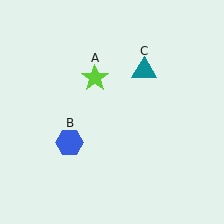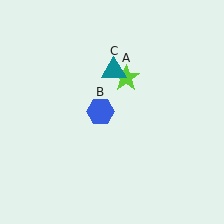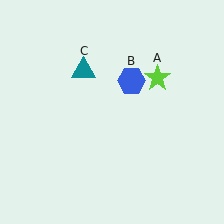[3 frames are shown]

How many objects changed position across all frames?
3 objects changed position: lime star (object A), blue hexagon (object B), teal triangle (object C).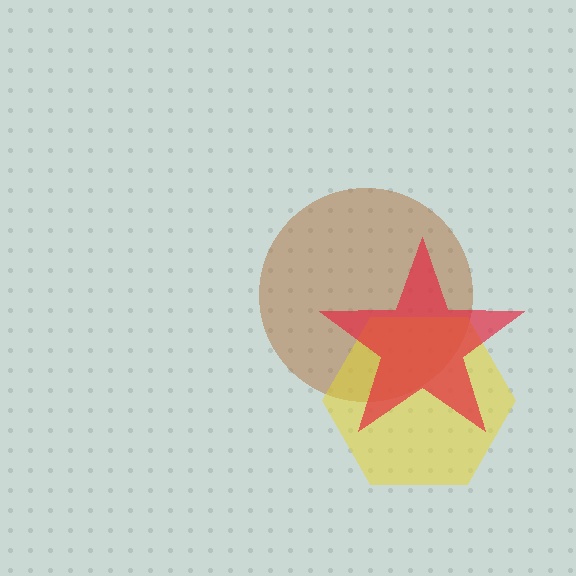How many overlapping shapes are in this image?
There are 3 overlapping shapes in the image.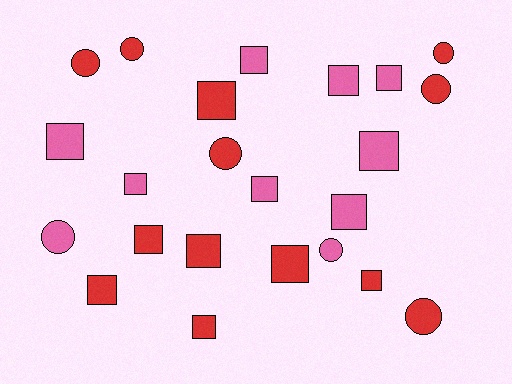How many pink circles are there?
There are 2 pink circles.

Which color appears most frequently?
Red, with 13 objects.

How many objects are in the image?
There are 23 objects.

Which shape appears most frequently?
Square, with 15 objects.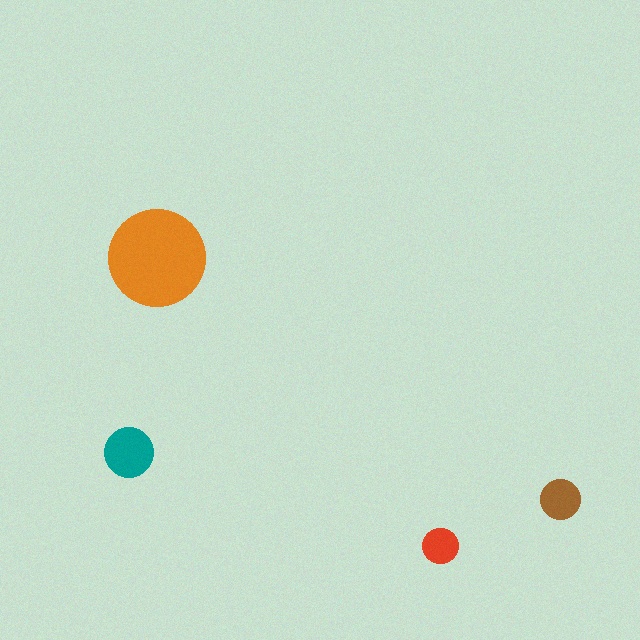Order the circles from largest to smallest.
the orange one, the teal one, the brown one, the red one.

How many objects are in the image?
There are 4 objects in the image.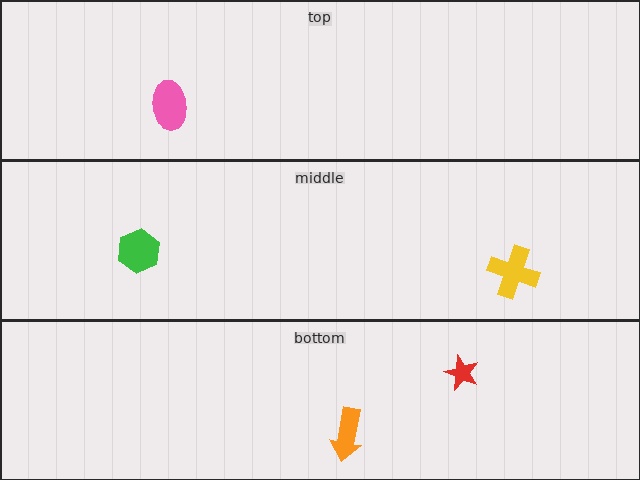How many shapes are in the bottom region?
2.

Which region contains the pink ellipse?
The top region.